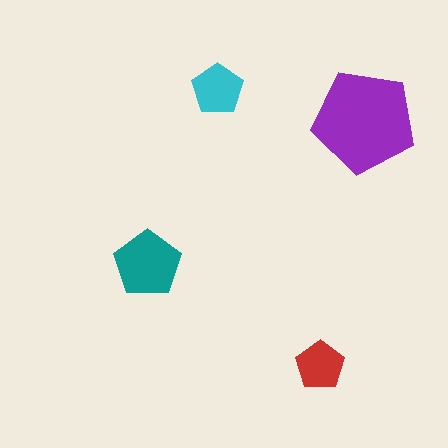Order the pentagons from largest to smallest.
the purple one, the teal one, the cyan one, the red one.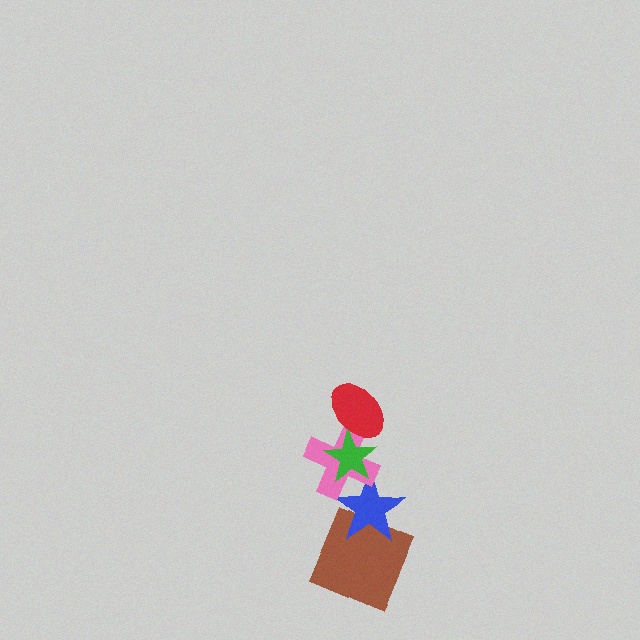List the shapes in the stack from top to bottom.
From top to bottom: the red ellipse, the green star, the pink cross, the blue star, the brown square.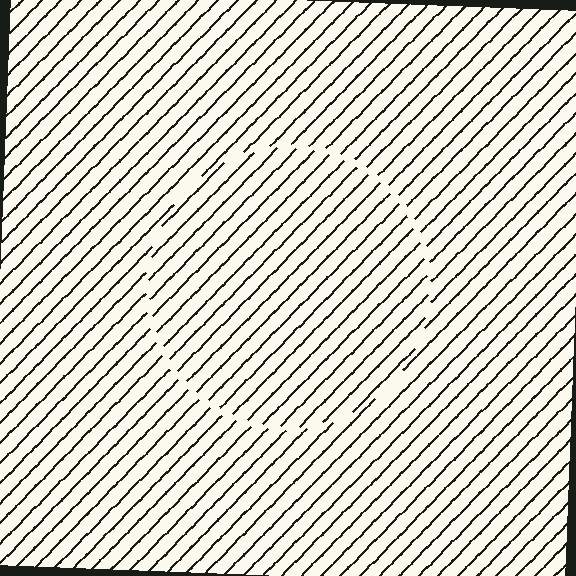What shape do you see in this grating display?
An illusory circle. The interior of the shape contains the same grating, shifted by half a period — the contour is defined by the phase discontinuity where line-ends from the inner and outer gratings abut.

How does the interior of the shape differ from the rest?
The interior of the shape contains the same grating, shifted by half a period — the contour is defined by the phase discontinuity where line-ends from the inner and outer gratings abut.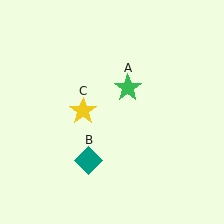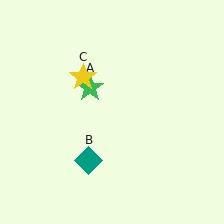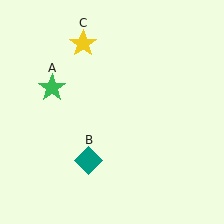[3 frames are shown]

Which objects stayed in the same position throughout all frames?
Teal diamond (object B) remained stationary.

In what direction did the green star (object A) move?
The green star (object A) moved left.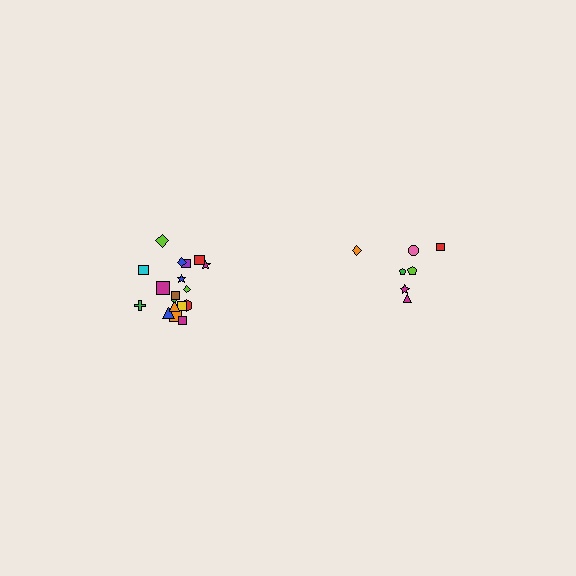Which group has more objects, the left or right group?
The left group.